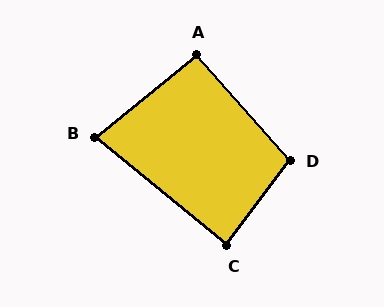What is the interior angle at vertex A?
Approximately 93 degrees (approximately right).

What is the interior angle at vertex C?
Approximately 87 degrees (approximately right).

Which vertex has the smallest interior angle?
B, at approximately 78 degrees.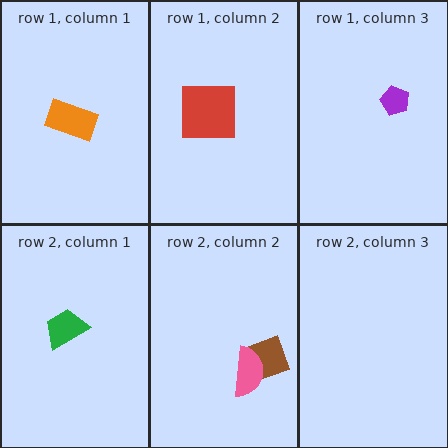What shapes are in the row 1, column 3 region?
The purple pentagon.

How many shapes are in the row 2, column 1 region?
1.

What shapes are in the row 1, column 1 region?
The orange rectangle.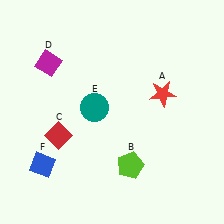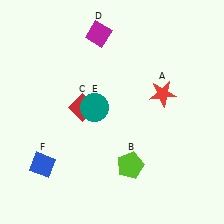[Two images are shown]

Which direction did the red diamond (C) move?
The red diamond (C) moved up.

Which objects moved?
The objects that moved are: the red diamond (C), the magenta diamond (D).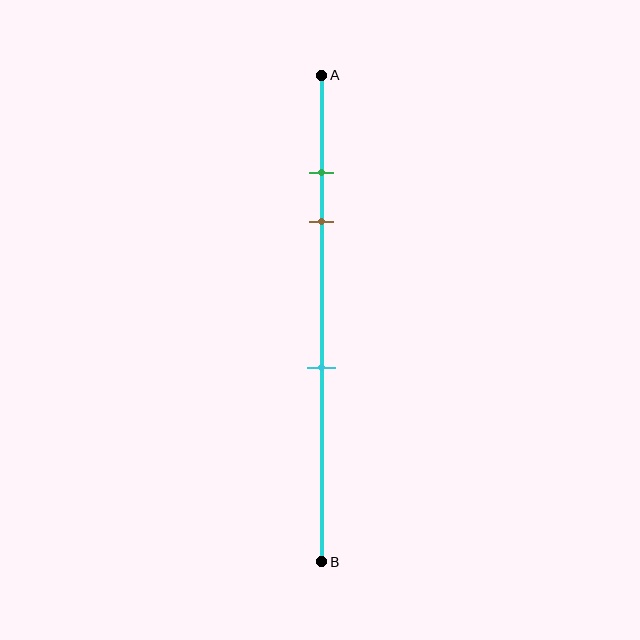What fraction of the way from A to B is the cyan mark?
The cyan mark is approximately 60% (0.6) of the way from A to B.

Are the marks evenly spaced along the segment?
No, the marks are not evenly spaced.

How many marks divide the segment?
There are 3 marks dividing the segment.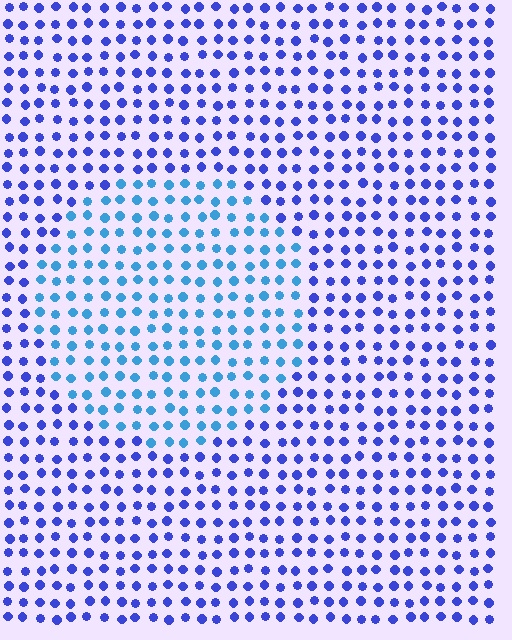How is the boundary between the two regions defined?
The boundary is defined purely by a slight shift in hue (about 34 degrees). Spacing, size, and orientation are identical on both sides.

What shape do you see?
I see a circle.